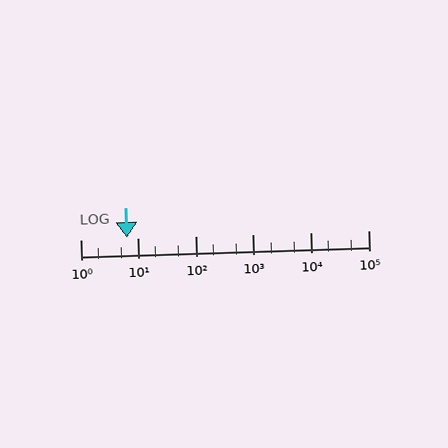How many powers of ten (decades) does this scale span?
The scale spans 5 decades, from 1 to 100000.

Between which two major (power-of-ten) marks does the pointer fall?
The pointer is between 1 and 10.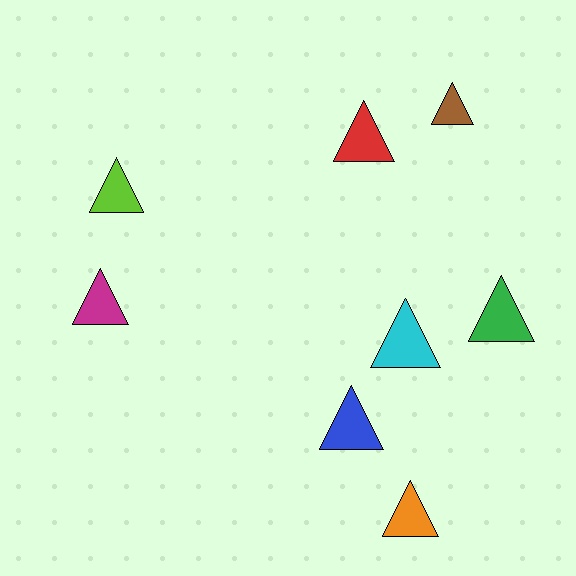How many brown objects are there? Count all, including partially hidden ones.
There is 1 brown object.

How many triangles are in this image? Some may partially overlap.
There are 8 triangles.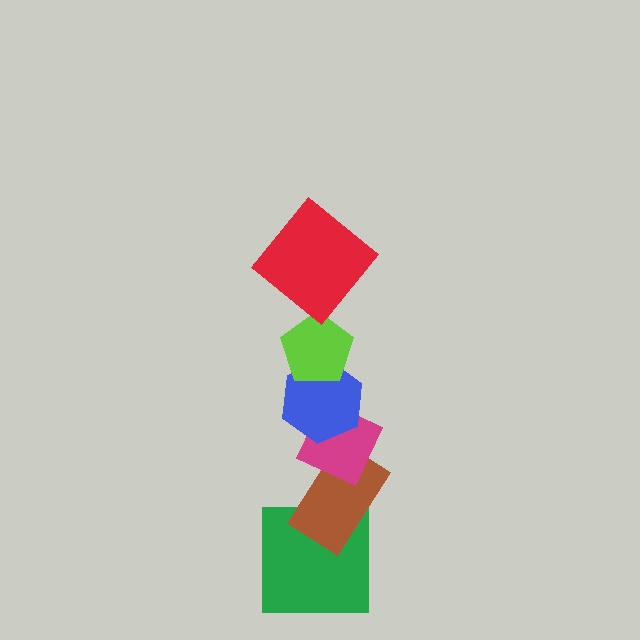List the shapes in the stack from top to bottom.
From top to bottom: the red diamond, the lime pentagon, the blue hexagon, the magenta diamond, the brown rectangle, the green square.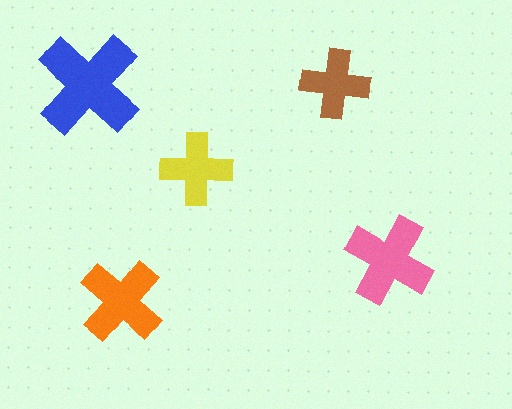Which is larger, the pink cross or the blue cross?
The blue one.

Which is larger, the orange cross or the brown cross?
The orange one.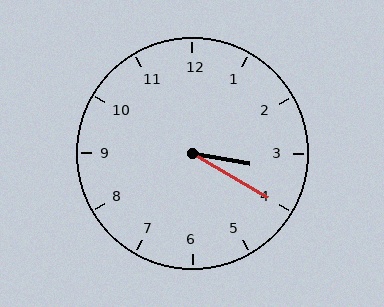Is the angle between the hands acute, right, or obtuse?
It is acute.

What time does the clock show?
3:20.